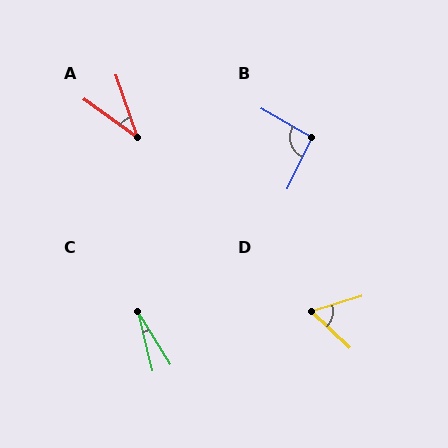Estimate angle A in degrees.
Approximately 35 degrees.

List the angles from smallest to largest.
C (18°), A (35°), D (61°), B (94°).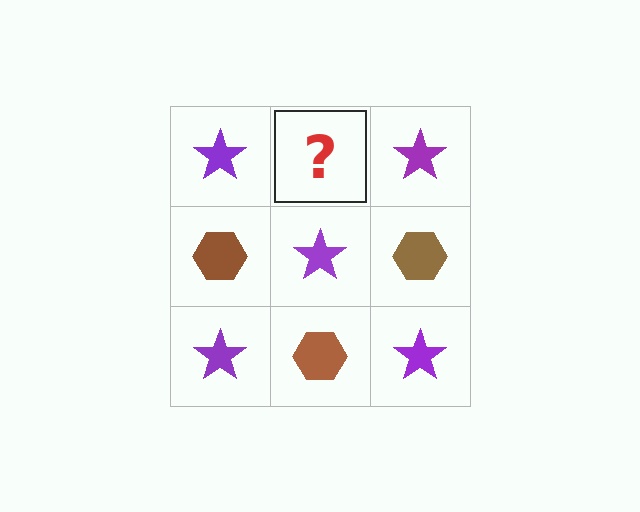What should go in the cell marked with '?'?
The missing cell should contain a brown hexagon.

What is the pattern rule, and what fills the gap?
The rule is that it alternates purple star and brown hexagon in a checkerboard pattern. The gap should be filled with a brown hexagon.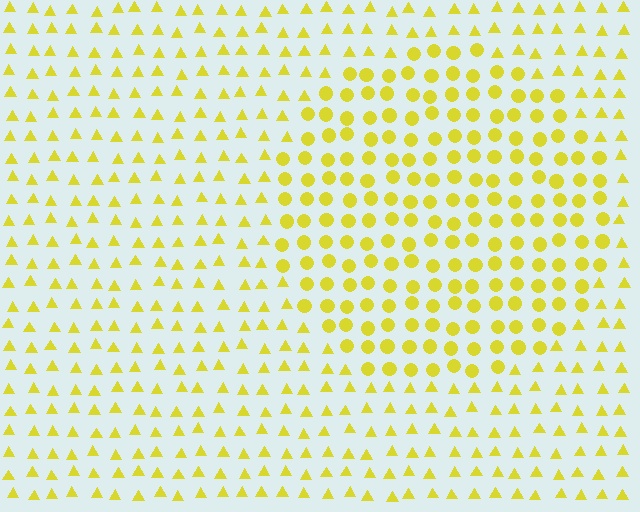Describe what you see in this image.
The image is filled with small yellow elements arranged in a uniform grid. A circle-shaped region contains circles, while the surrounding area contains triangles. The boundary is defined purely by the change in element shape.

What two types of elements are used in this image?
The image uses circles inside the circle region and triangles outside it.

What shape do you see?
I see a circle.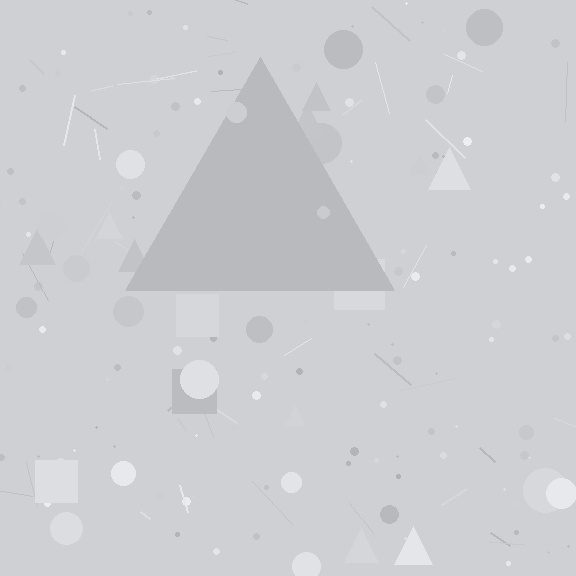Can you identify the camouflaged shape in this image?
The camouflaged shape is a triangle.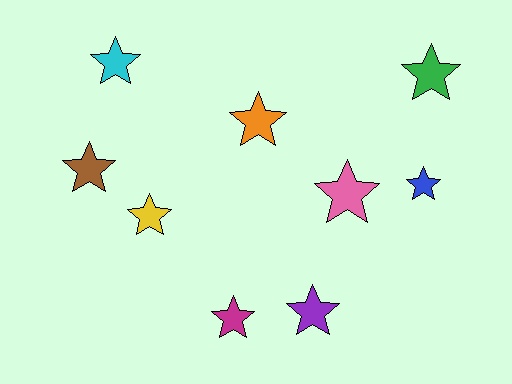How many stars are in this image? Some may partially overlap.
There are 9 stars.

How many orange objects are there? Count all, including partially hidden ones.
There is 1 orange object.